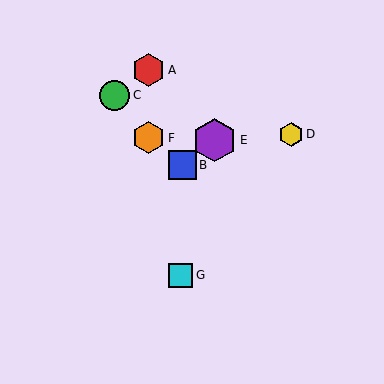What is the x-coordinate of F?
Object F is at x≈148.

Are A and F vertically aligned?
Yes, both are at x≈148.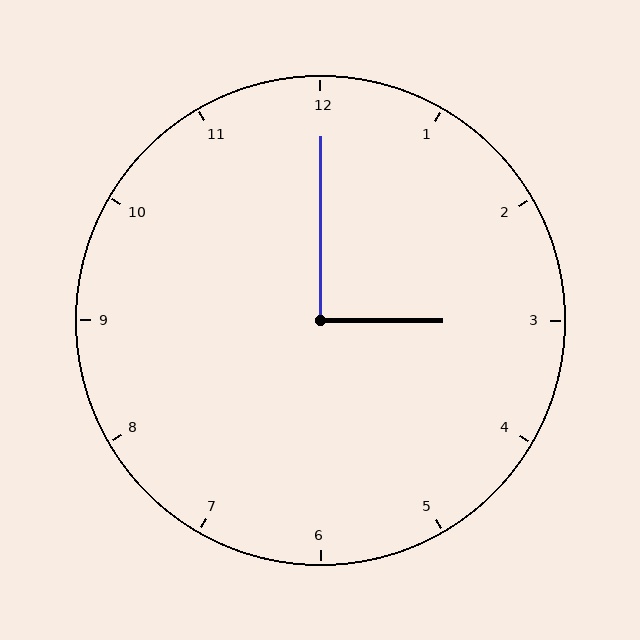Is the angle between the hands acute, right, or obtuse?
It is right.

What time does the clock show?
3:00.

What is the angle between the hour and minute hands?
Approximately 90 degrees.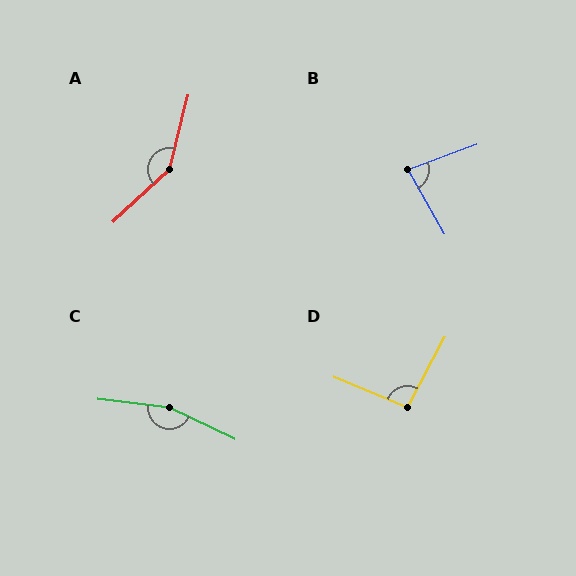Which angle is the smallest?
B, at approximately 80 degrees.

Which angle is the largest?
C, at approximately 161 degrees.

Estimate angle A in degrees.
Approximately 146 degrees.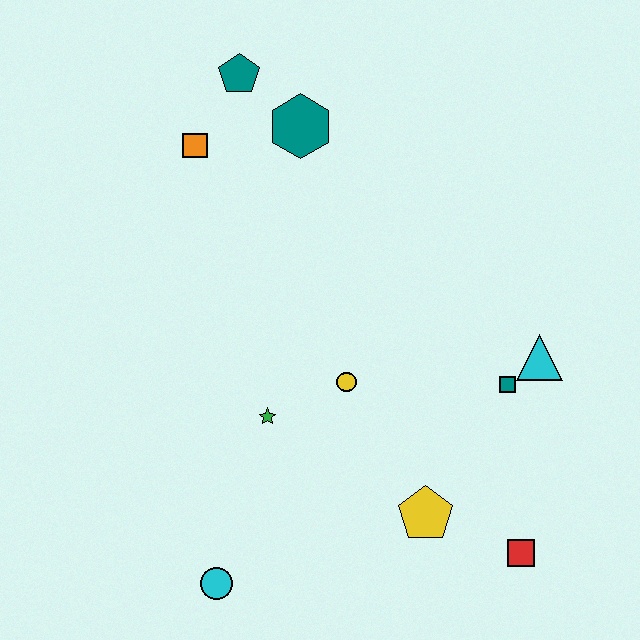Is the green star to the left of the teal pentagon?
No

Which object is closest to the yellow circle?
The green star is closest to the yellow circle.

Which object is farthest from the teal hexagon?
The red square is farthest from the teal hexagon.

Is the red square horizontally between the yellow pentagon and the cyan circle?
No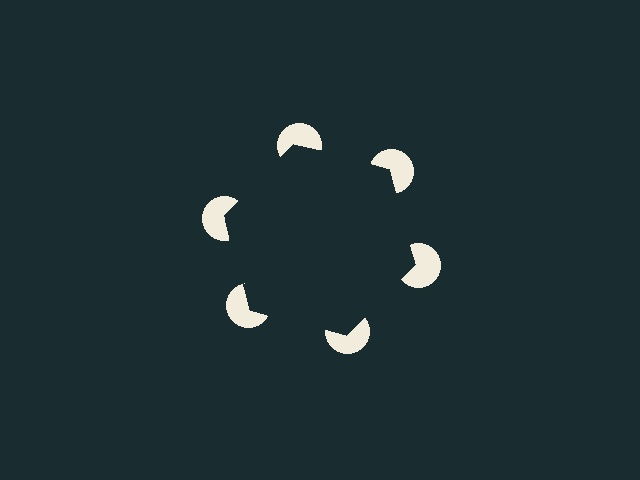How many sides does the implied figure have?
6 sides.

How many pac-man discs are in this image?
There are 6 — one at each vertex of the illusory hexagon.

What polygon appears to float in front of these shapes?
An illusory hexagon — its edges are inferred from the aligned wedge cuts in the pac-man discs, not physically drawn.